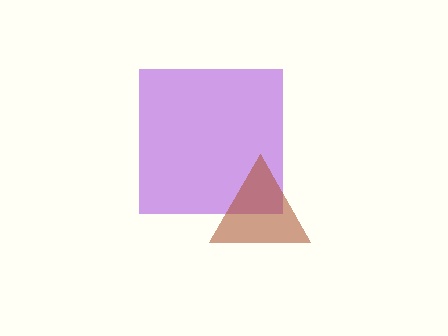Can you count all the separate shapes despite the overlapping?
Yes, there are 2 separate shapes.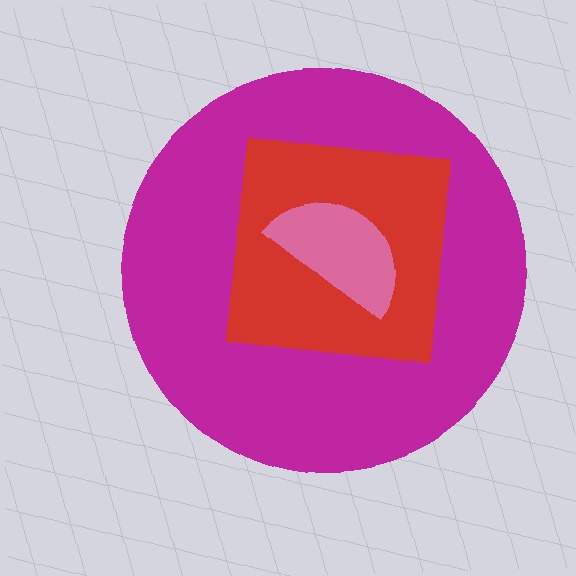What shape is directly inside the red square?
The pink semicircle.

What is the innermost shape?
The pink semicircle.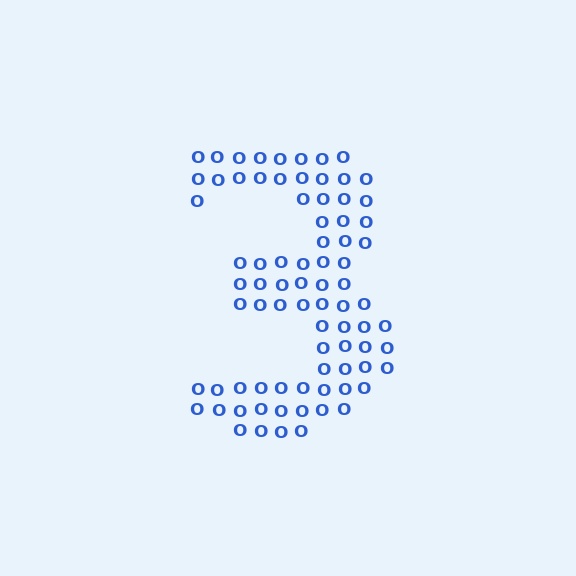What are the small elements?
The small elements are letter O's.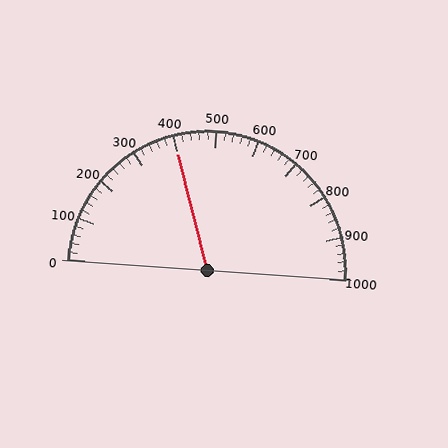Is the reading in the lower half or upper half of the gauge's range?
The reading is in the lower half of the range (0 to 1000).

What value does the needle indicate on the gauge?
The needle indicates approximately 400.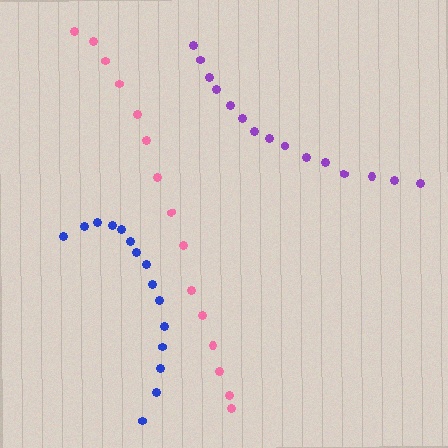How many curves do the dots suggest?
There are 3 distinct paths.